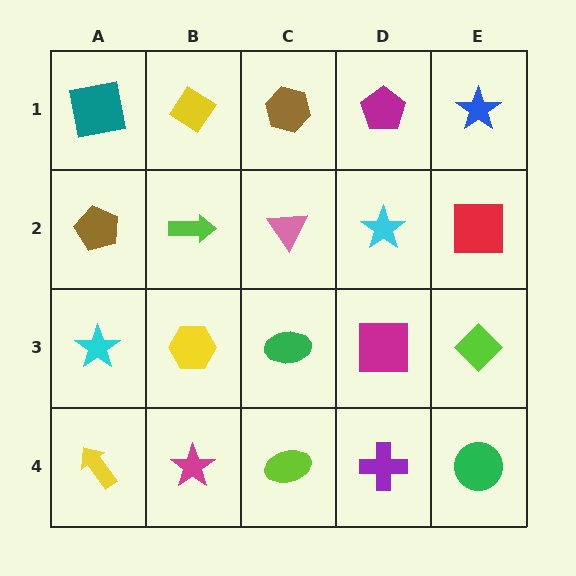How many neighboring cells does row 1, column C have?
3.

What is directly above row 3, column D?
A cyan star.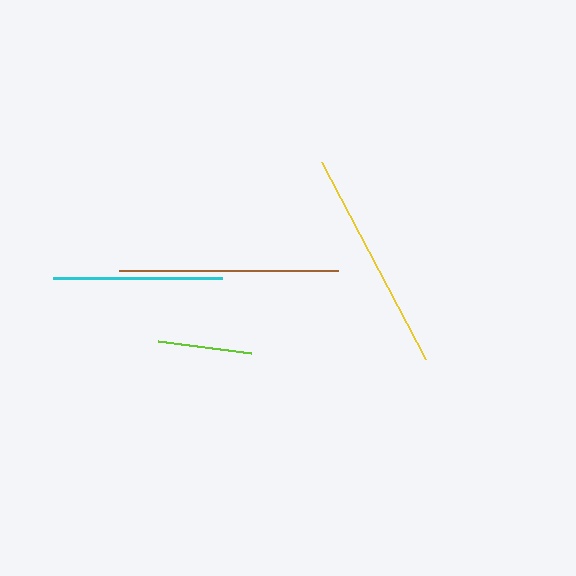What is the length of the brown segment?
The brown segment is approximately 220 pixels long.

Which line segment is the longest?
The yellow line is the longest at approximately 223 pixels.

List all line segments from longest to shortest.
From longest to shortest: yellow, brown, cyan, lime.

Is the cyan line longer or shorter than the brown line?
The brown line is longer than the cyan line.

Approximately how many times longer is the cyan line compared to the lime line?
The cyan line is approximately 1.8 times the length of the lime line.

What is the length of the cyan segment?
The cyan segment is approximately 169 pixels long.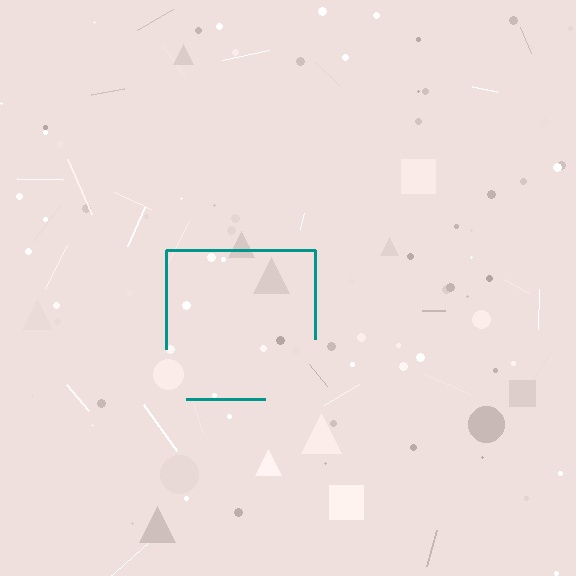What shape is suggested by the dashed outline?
The dashed outline suggests a square.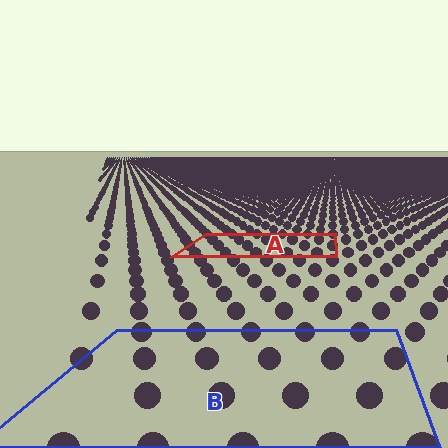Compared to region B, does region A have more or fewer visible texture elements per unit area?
Region A has more texture elements per unit area — they are packed more densely because it is farther away.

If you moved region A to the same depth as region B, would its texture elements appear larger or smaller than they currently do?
They would appear larger. At a closer depth, the same texture elements are projected at a bigger on-screen size.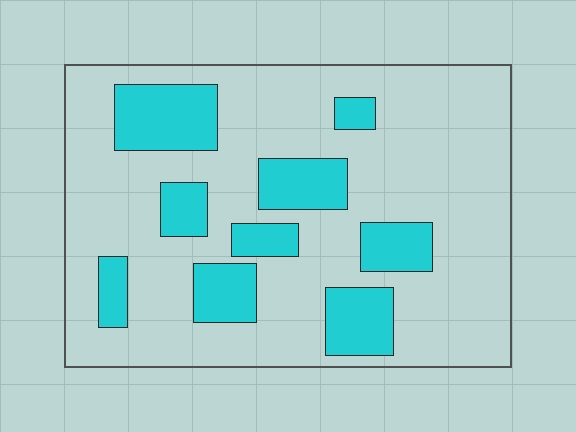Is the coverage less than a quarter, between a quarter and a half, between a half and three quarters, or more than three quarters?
Less than a quarter.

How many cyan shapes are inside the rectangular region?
9.